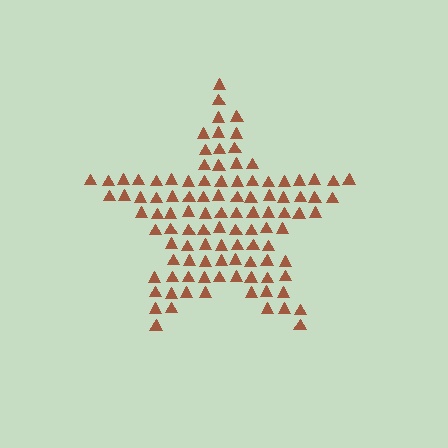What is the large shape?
The large shape is a star.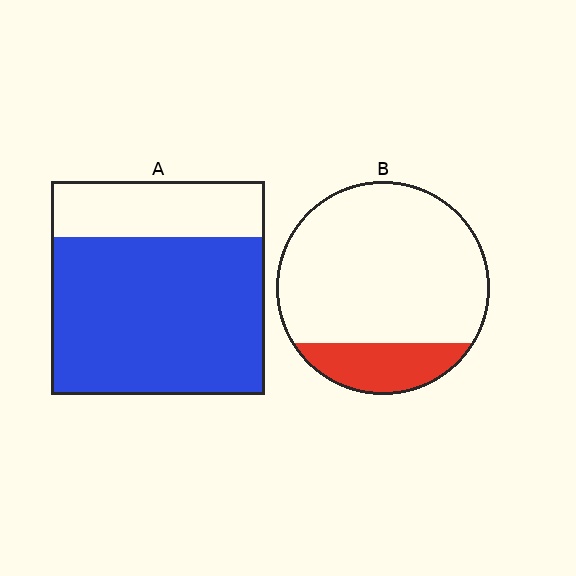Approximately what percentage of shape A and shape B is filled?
A is approximately 75% and B is approximately 20%.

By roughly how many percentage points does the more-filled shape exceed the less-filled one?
By roughly 55 percentage points (A over B).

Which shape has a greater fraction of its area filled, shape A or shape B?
Shape A.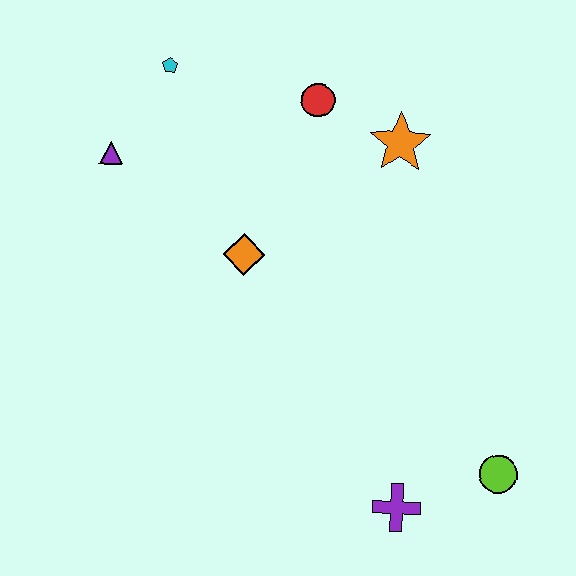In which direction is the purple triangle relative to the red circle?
The purple triangle is to the left of the red circle.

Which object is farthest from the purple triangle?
The lime circle is farthest from the purple triangle.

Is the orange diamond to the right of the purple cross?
No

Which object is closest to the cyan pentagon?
The purple triangle is closest to the cyan pentagon.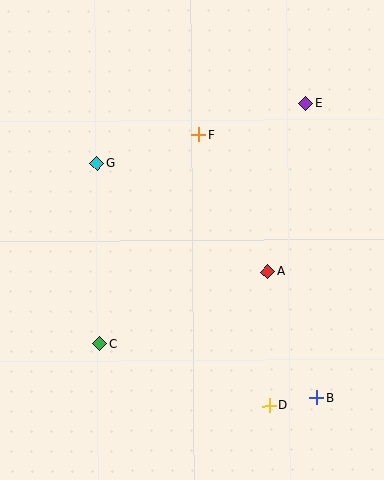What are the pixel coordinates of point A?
Point A is at (268, 272).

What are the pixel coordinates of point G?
Point G is at (97, 163).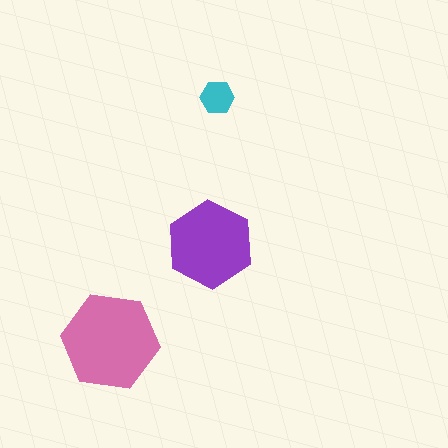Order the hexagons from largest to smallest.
the pink one, the purple one, the cyan one.